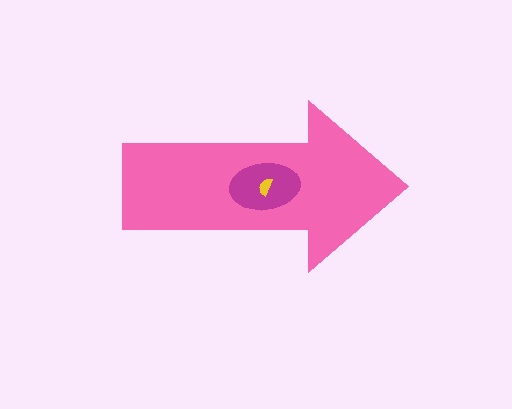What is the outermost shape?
The pink arrow.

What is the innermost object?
The yellow semicircle.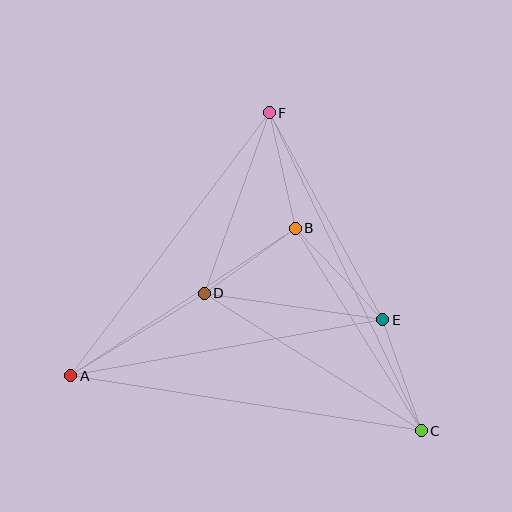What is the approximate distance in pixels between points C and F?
The distance between C and F is approximately 352 pixels.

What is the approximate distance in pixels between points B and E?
The distance between B and E is approximately 127 pixels.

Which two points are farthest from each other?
Points A and C are farthest from each other.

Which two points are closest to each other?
Points B and D are closest to each other.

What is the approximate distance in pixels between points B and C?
The distance between B and C is approximately 239 pixels.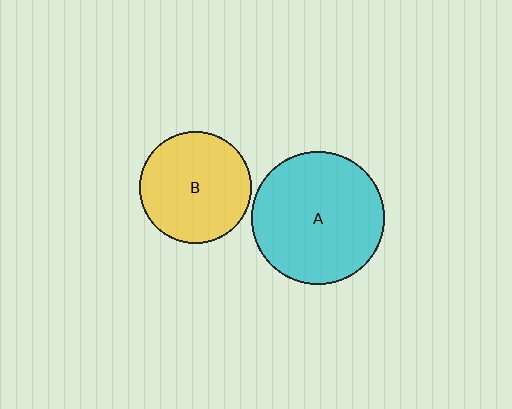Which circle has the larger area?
Circle A (cyan).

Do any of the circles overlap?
No, none of the circles overlap.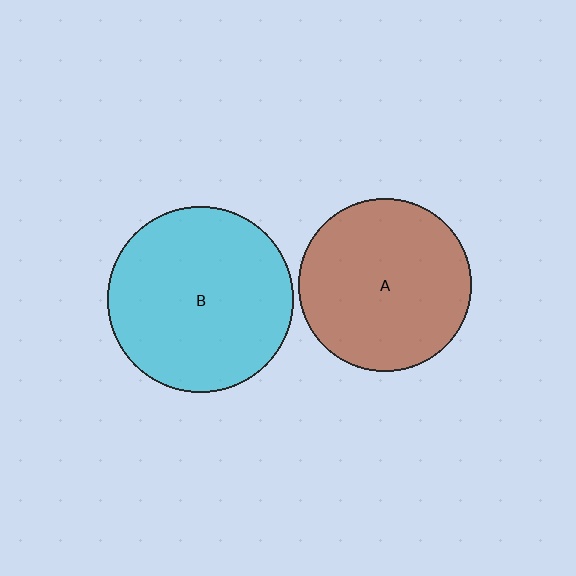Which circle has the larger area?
Circle B (cyan).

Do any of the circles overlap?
No, none of the circles overlap.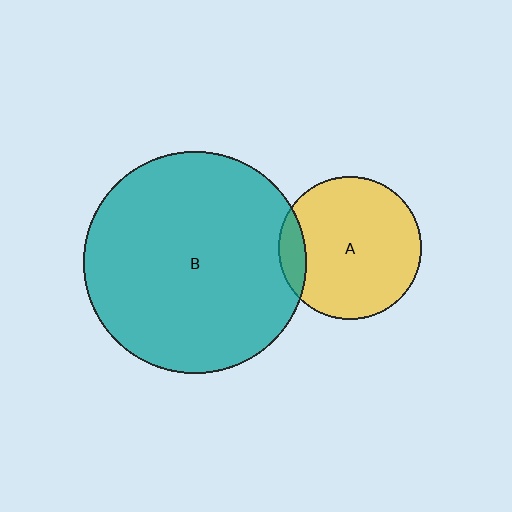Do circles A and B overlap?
Yes.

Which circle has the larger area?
Circle B (teal).